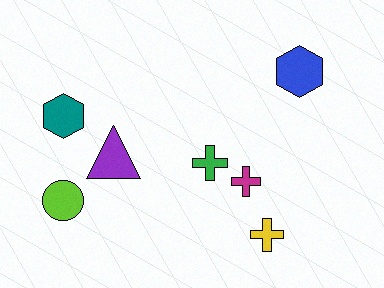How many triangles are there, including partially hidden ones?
There is 1 triangle.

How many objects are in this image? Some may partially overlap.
There are 7 objects.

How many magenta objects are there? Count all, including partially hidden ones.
There is 1 magenta object.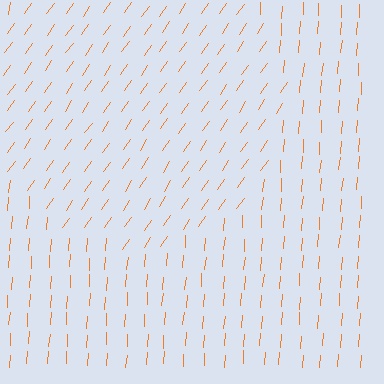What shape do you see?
I see a circle.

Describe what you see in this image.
The image is filled with small orange line segments. A circle region in the image has lines oriented differently from the surrounding lines, creating a visible texture boundary.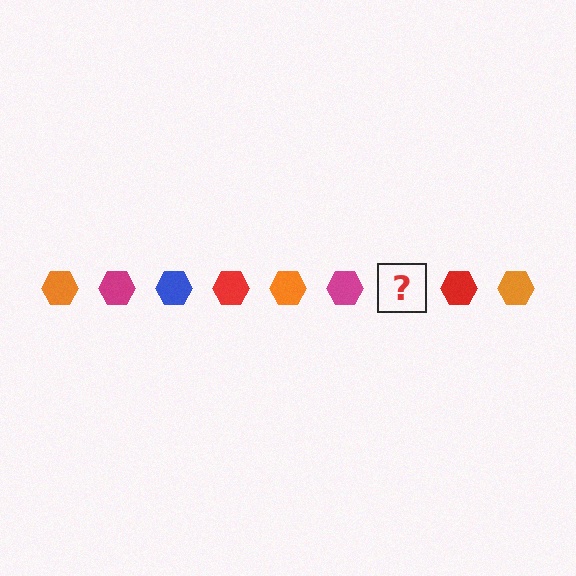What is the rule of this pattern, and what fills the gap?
The rule is that the pattern cycles through orange, magenta, blue, red hexagons. The gap should be filled with a blue hexagon.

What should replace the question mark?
The question mark should be replaced with a blue hexagon.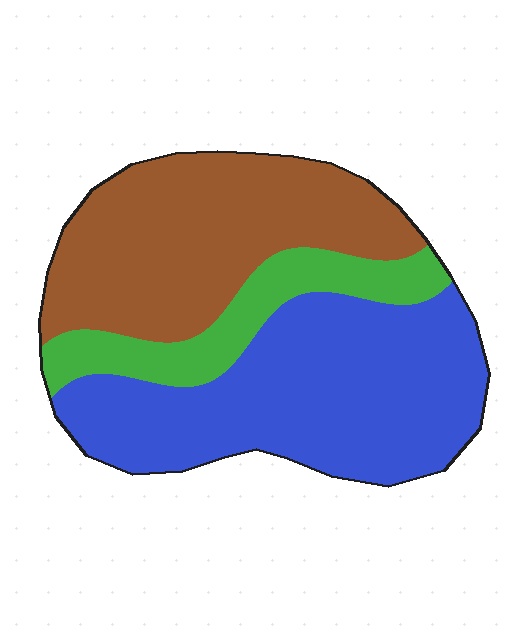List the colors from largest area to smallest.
From largest to smallest: blue, brown, green.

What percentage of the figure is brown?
Brown covers about 40% of the figure.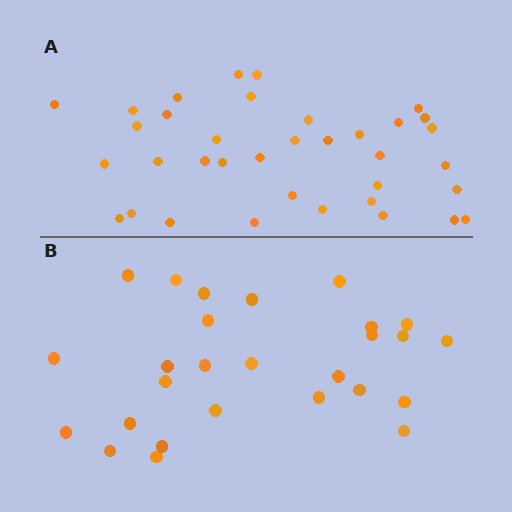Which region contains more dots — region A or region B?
Region A (the top region) has more dots.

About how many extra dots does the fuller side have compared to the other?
Region A has roughly 8 or so more dots than region B.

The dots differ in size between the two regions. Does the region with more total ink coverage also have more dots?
No. Region B has more total ink coverage because its dots are larger, but region A actually contains more individual dots. Total area can be misleading — the number of items is what matters here.